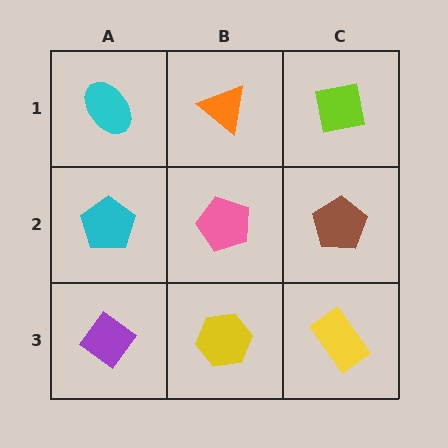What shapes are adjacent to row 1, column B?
A pink pentagon (row 2, column B), a cyan ellipse (row 1, column A), a lime square (row 1, column C).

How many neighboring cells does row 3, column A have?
2.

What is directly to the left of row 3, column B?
A purple diamond.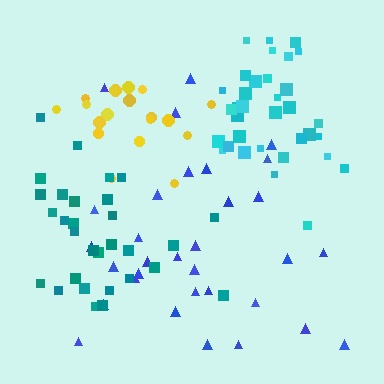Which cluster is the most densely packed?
Cyan.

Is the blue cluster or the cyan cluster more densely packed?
Cyan.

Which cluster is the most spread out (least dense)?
Blue.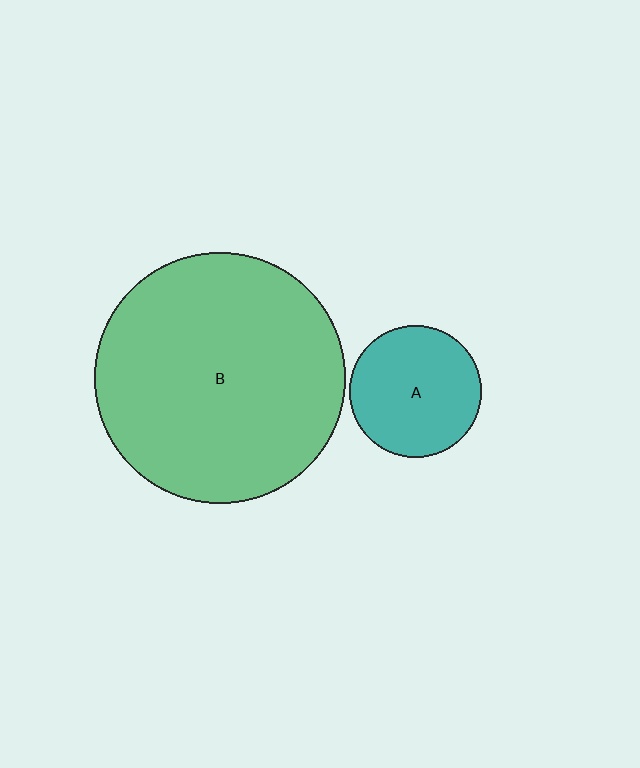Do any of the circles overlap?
No, none of the circles overlap.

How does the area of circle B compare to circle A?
Approximately 3.6 times.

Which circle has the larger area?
Circle B (green).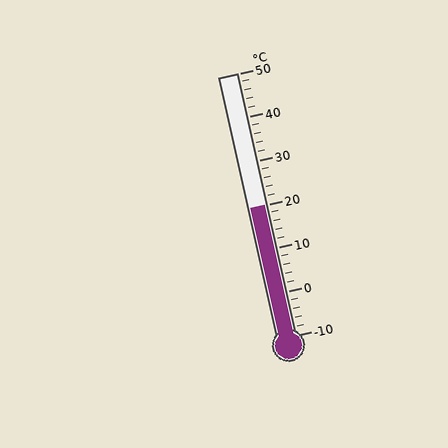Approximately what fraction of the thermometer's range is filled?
The thermometer is filled to approximately 50% of its range.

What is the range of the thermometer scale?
The thermometer scale ranges from -10°C to 50°C.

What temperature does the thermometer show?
The thermometer shows approximately 20°C.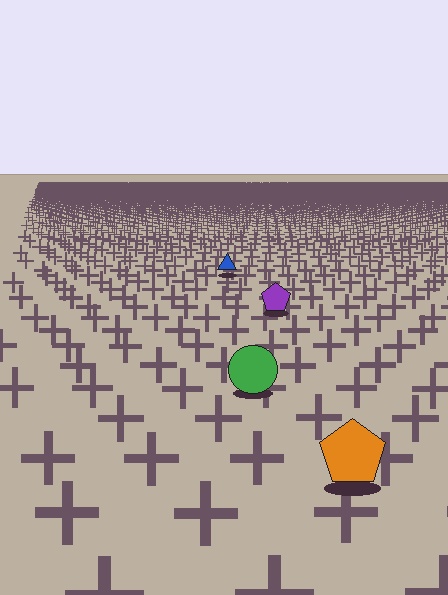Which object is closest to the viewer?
The orange pentagon is closest. The texture marks near it are larger and more spread out.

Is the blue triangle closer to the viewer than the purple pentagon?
No. The purple pentagon is closer — you can tell from the texture gradient: the ground texture is coarser near it.